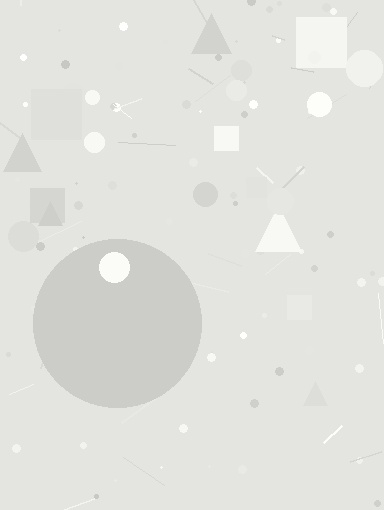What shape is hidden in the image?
A circle is hidden in the image.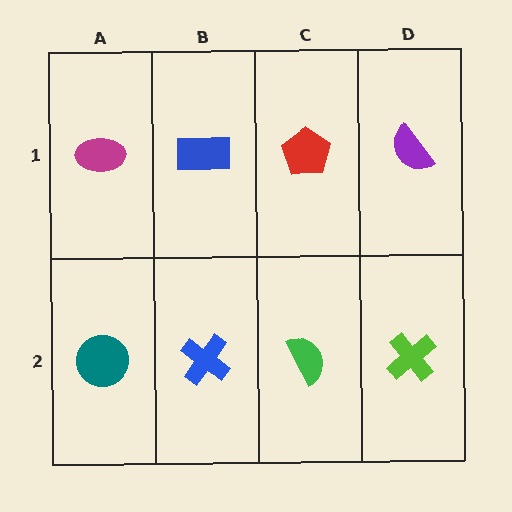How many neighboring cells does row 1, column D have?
2.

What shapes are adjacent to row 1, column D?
A lime cross (row 2, column D), a red pentagon (row 1, column C).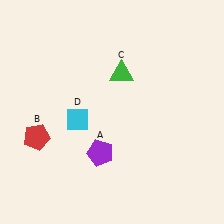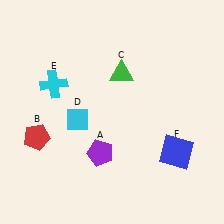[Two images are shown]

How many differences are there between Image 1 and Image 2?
There are 2 differences between the two images.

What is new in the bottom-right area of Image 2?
A blue square (F) was added in the bottom-right area of Image 2.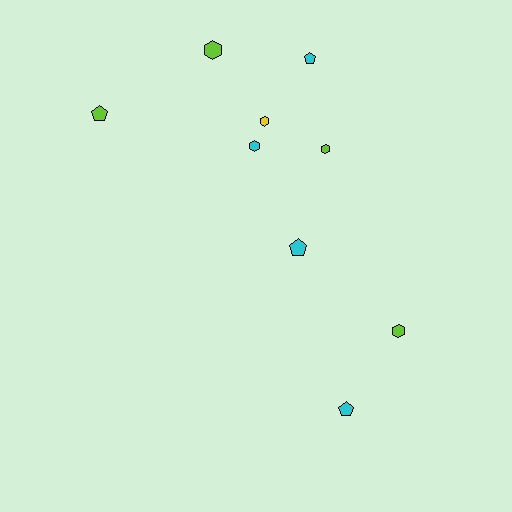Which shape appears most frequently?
Hexagon, with 5 objects.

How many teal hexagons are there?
There are no teal hexagons.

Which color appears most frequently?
Cyan, with 4 objects.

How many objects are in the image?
There are 9 objects.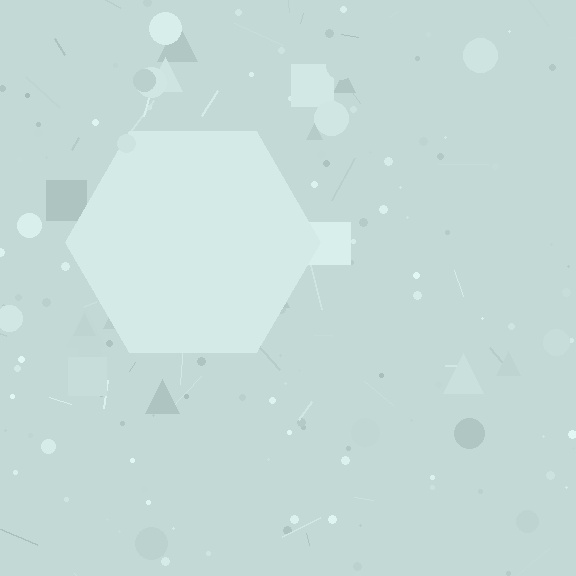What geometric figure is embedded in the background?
A hexagon is embedded in the background.